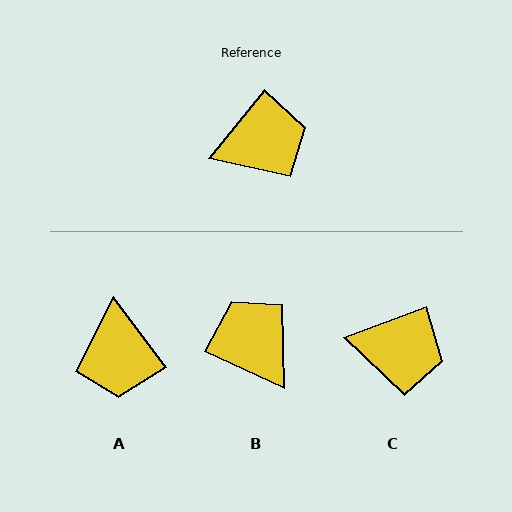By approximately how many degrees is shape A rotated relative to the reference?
Approximately 105 degrees clockwise.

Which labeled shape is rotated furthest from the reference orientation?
A, about 105 degrees away.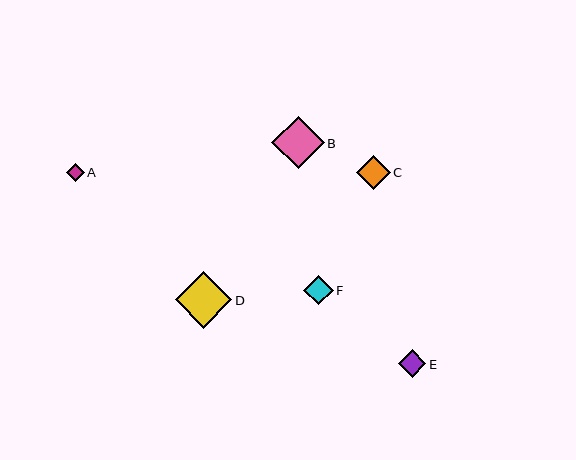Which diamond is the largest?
Diamond D is the largest with a size of approximately 57 pixels.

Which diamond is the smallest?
Diamond A is the smallest with a size of approximately 18 pixels.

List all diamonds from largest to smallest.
From largest to smallest: D, B, C, F, E, A.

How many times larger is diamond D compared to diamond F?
Diamond D is approximately 1.9 times the size of diamond F.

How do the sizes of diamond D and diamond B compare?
Diamond D and diamond B are approximately the same size.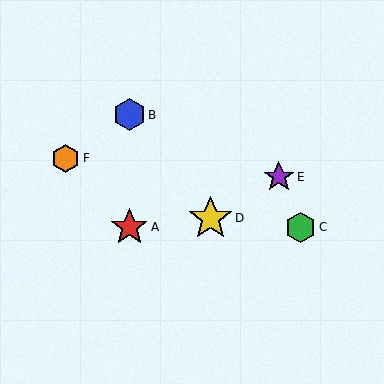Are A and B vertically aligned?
Yes, both are at x≈129.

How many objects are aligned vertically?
2 objects (A, B) are aligned vertically.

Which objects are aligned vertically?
Objects A, B are aligned vertically.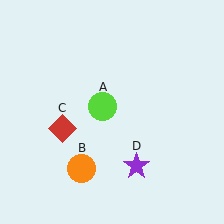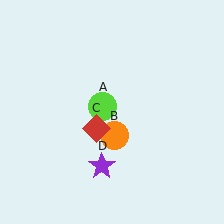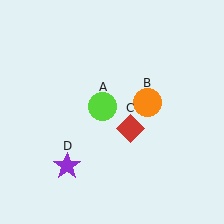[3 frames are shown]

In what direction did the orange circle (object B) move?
The orange circle (object B) moved up and to the right.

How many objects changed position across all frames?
3 objects changed position: orange circle (object B), red diamond (object C), purple star (object D).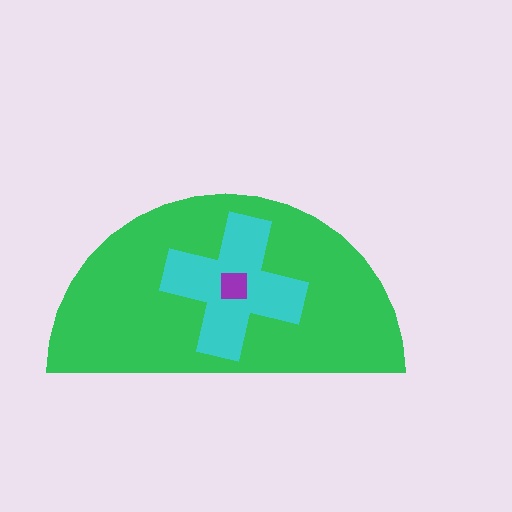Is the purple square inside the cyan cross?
Yes.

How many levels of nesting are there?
3.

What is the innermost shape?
The purple square.